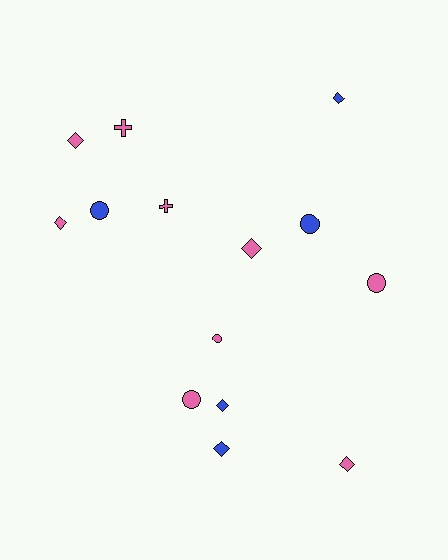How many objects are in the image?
There are 14 objects.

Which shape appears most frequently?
Diamond, with 7 objects.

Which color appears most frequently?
Pink, with 9 objects.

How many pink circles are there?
There are 3 pink circles.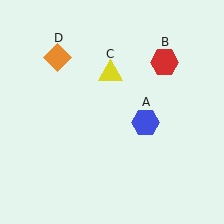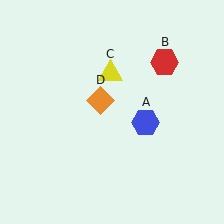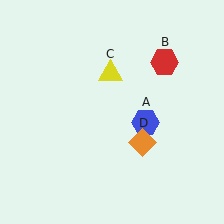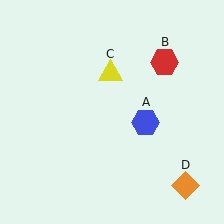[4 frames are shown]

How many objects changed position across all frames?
1 object changed position: orange diamond (object D).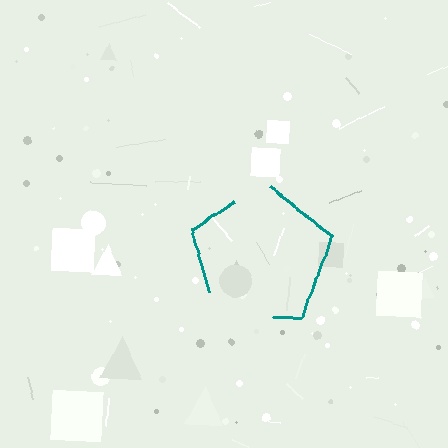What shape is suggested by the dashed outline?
The dashed outline suggests a pentagon.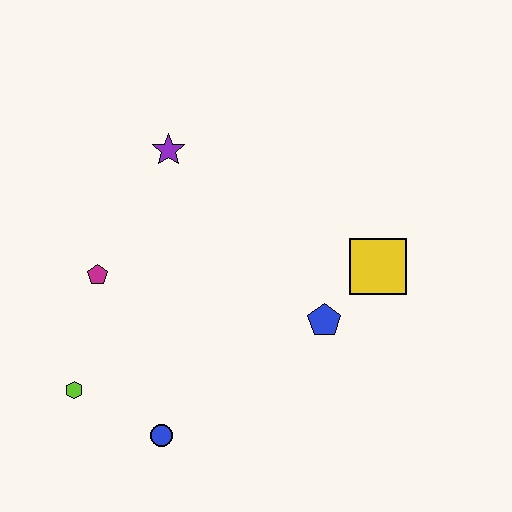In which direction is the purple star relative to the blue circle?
The purple star is above the blue circle.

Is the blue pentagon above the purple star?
No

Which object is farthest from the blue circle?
The purple star is farthest from the blue circle.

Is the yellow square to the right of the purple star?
Yes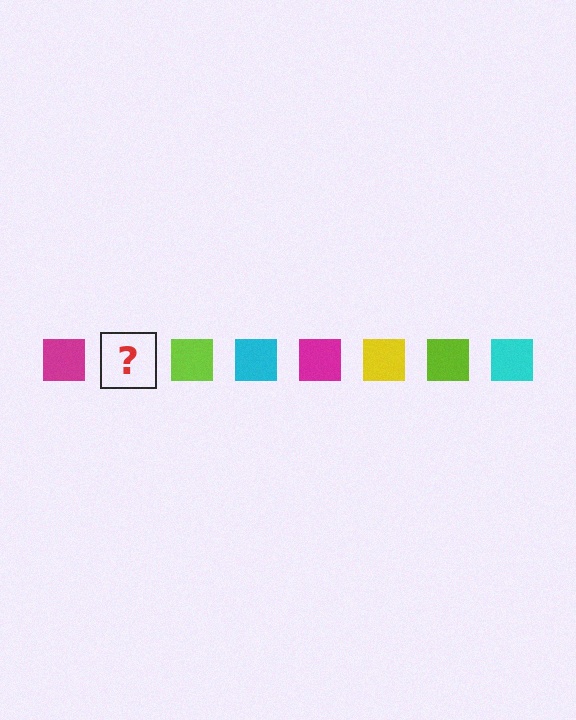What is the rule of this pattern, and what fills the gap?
The rule is that the pattern cycles through magenta, yellow, lime, cyan squares. The gap should be filled with a yellow square.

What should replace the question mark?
The question mark should be replaced with a yellow square.